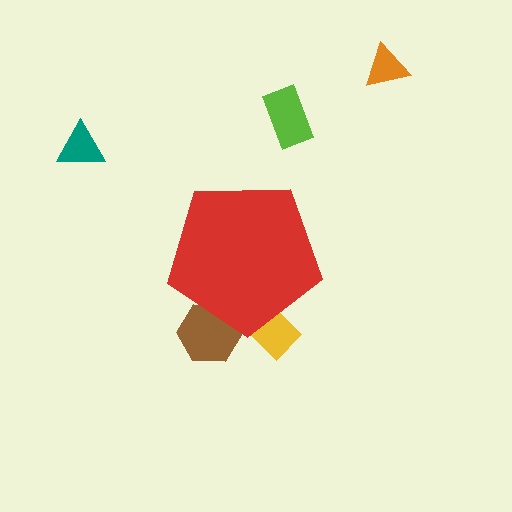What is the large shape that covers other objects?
A red pentagon.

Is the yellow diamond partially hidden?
Yes, the yellow diamond is partially hidden behind the red pentagon.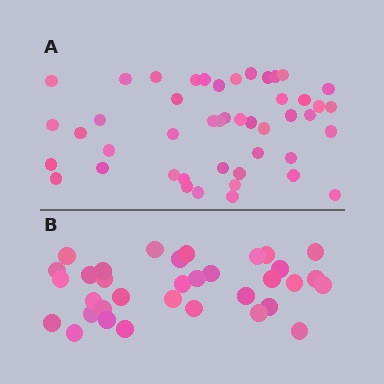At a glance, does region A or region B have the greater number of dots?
Region A (the top region) has more dots.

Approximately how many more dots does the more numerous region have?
Region A has roughly 12 or so more dots than region B.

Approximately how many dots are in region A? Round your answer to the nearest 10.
About 50 dots. (The exact count is 46, which rounds to 50.)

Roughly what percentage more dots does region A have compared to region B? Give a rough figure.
About 35% more.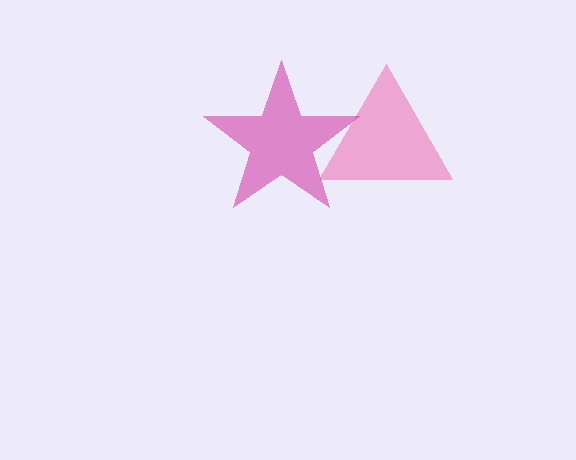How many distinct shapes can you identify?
There are 2 distinct shapes: a pink triangle, a magenta star.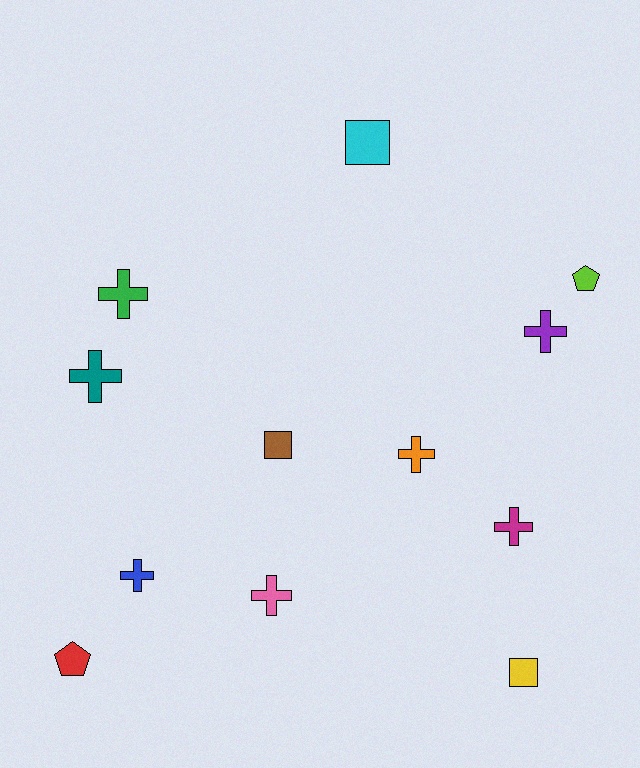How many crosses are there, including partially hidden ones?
There are 7 crosses.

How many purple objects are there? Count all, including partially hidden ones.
There is 1 purple object.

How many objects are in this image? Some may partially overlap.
There are 12 objects.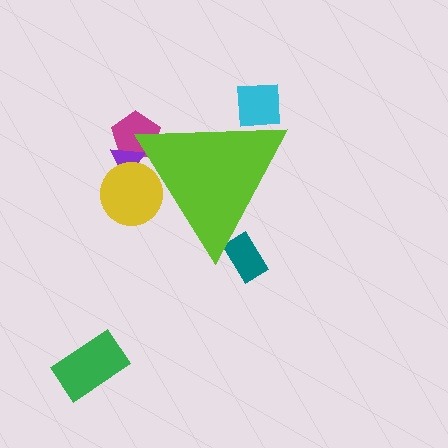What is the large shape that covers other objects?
A lime triangle.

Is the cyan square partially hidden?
Yes, the cyan square is partially hidden behind the lime triangle.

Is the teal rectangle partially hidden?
Yes, the teal rectangle is partially hidden behind the lime triangle.